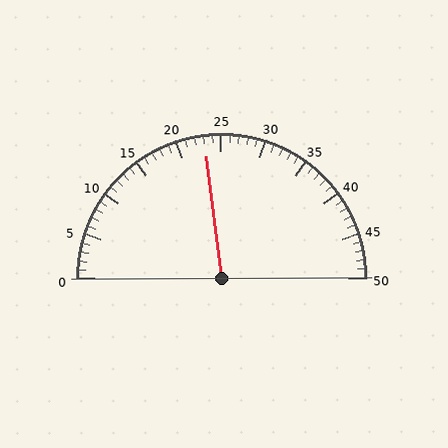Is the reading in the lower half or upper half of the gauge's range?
The reading is in the lower half of the range (0 to 50).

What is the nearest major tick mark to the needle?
The nearest major tick mark is 25.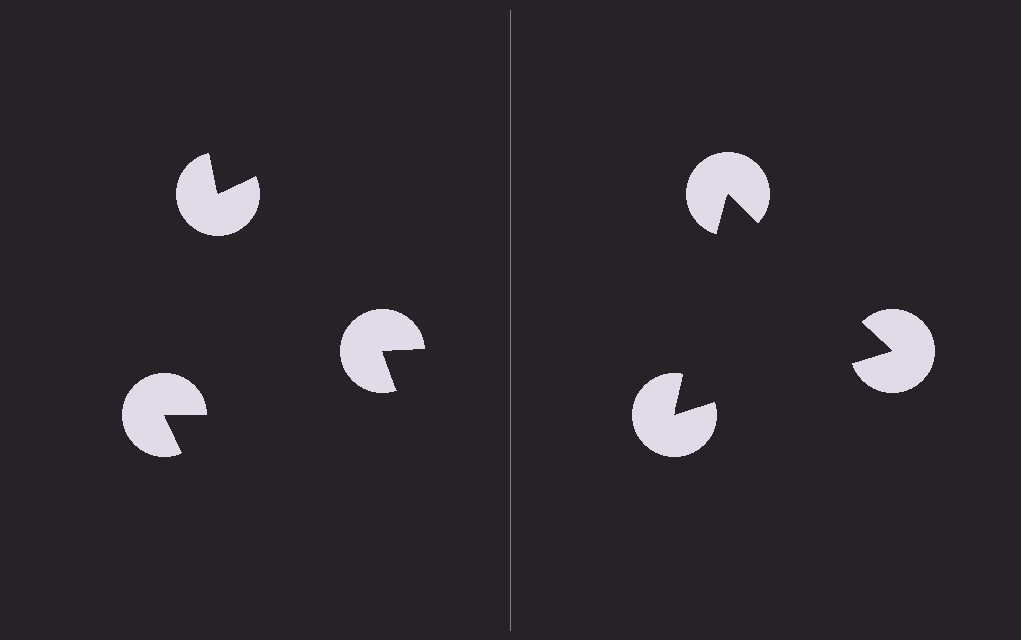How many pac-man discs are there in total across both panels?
6 — 3 on each side.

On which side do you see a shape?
An illusory triangle appears on the right side. On the left side the wedge cuts are rotated, so no coherent shape forms.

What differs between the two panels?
The pac-man discs are positioned identically on both sides; only the wedge orientations differ. On the right they align to a triangle; on the left they are misaligned.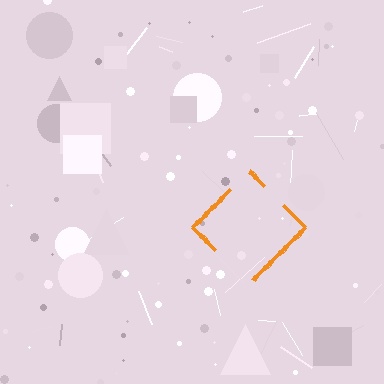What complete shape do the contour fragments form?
The contour fragments form a diamond.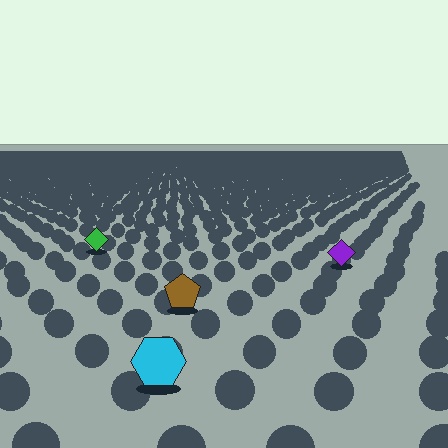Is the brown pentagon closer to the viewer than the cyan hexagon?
No. The cyan hexagon is closer — you can tell from the texture gradient: the ground texture is coarser near it.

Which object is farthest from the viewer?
The green diamond is farthest from the viewer. It appears smaller and the ground texture around it is denser.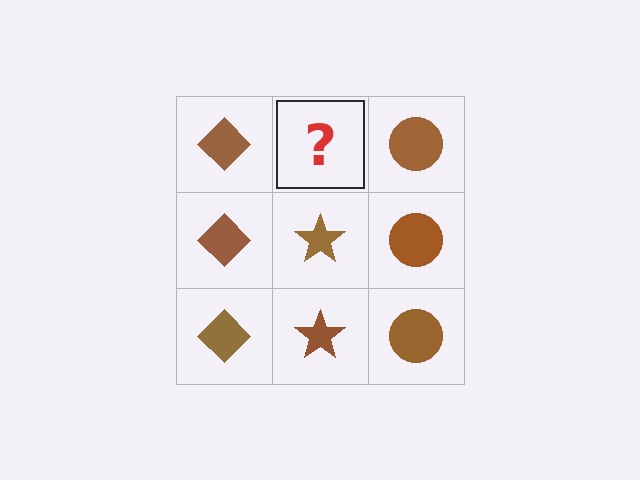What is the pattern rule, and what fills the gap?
The rule is that each column has a consistent shape. The gap should be filled with a brown star.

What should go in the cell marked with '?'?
The missing cell should contain a brown star.